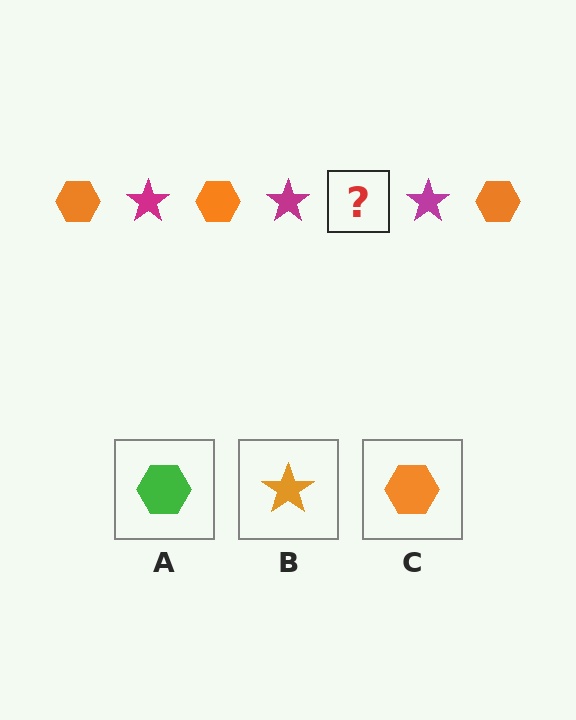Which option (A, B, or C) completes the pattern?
C.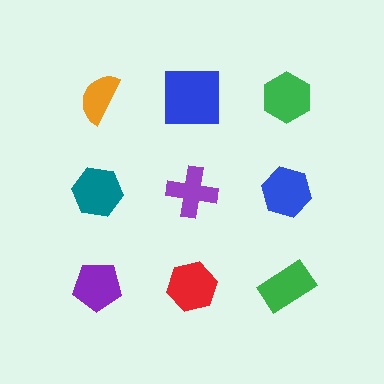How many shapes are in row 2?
3 shapes.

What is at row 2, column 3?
A blue hexagon.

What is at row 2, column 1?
A teal hexagon.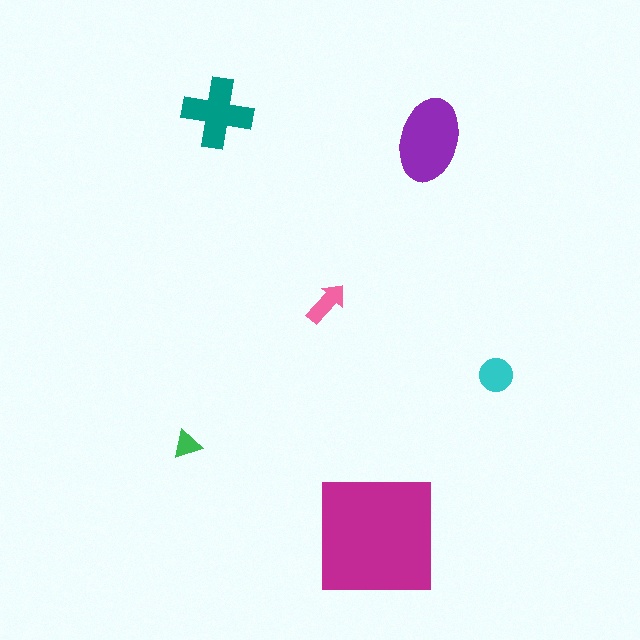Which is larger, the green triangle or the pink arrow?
The pink arrow.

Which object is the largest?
The magenta square.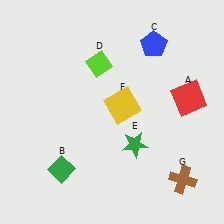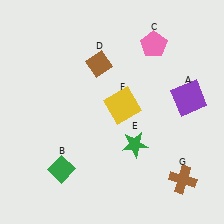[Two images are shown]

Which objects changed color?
A changed from red to purple. C changed from blue to pink. D changed from lime to brown.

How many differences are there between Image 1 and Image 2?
There are 3 differences between the two images.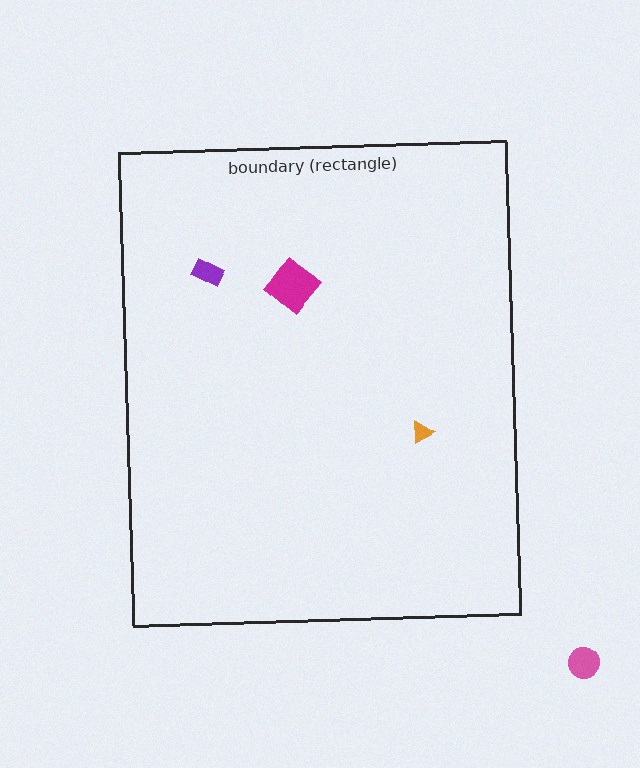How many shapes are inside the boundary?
3 inside, 1 outside.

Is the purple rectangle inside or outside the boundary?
Inside.